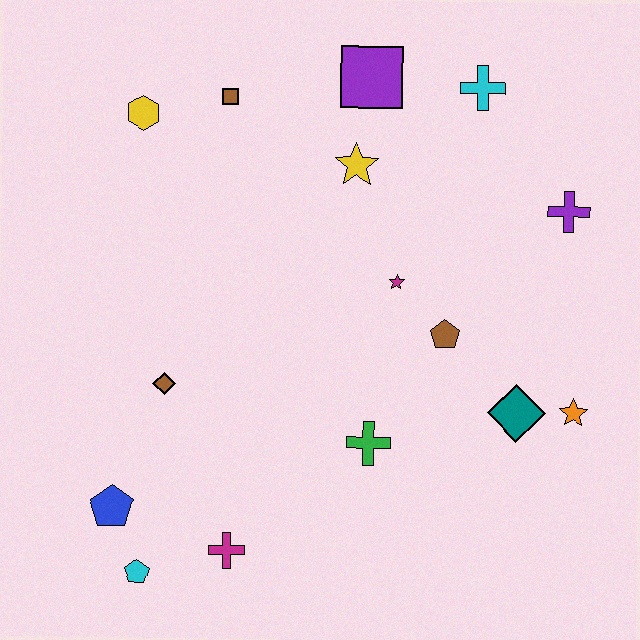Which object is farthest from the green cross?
The yellow hexagon is farthest from the green cross.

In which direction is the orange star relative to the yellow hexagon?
The orange star is to the right of the yellow hexagon.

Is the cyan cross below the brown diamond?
No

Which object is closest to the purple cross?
The cyan cross is closest to the purple cross.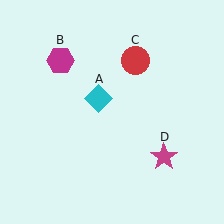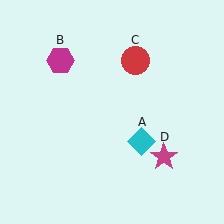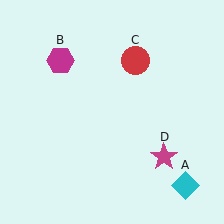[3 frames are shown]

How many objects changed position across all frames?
1 object changed position: cyan diamond (object A).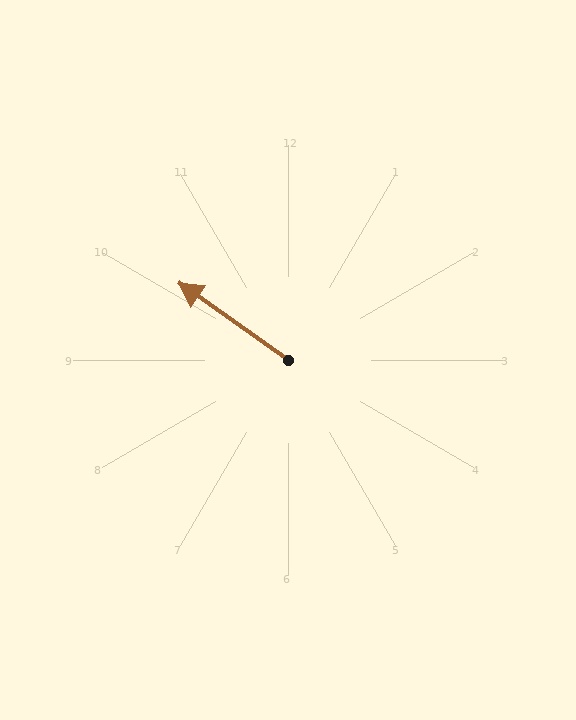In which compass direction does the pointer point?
Northwest.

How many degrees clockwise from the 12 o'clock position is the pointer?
Approximately 305 degrees.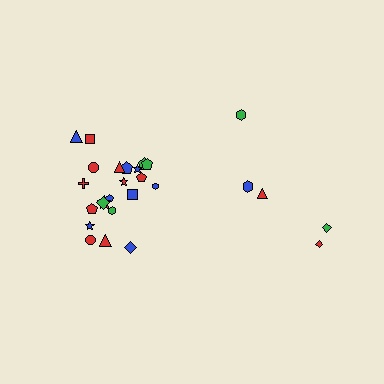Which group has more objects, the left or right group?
The left group.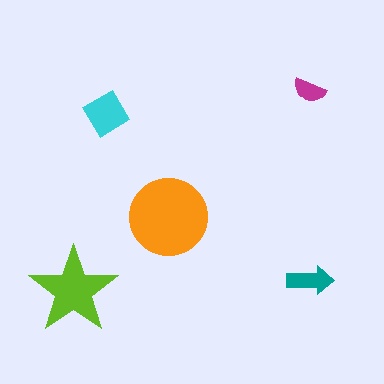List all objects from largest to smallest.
The orange circle, the lime star, the cyan diamond, the teal arrow, the magenta semicircle.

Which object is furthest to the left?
The lime star is leftmost.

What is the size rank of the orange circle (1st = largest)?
1st.